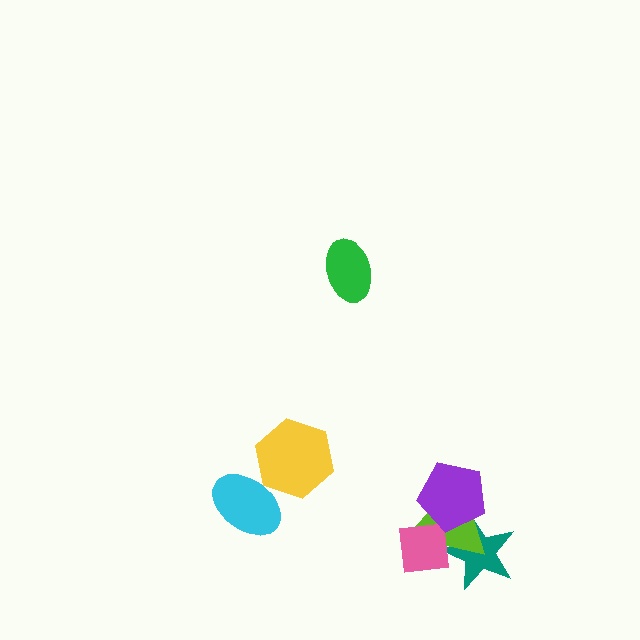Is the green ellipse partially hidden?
No, no other shape covers it.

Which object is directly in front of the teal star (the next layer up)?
The lime triangle is directly in front of the teal star.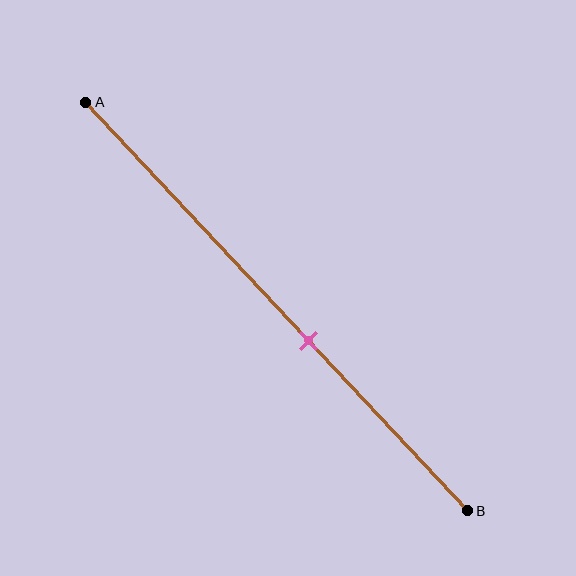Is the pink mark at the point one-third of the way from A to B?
No, the mark is at about 60% from A, not at the 33% one-third point.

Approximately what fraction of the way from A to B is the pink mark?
The pink mark is approximately 60% of the way from A to B.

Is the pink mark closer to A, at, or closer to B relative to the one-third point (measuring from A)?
The pink mark is closer to point B than the one-third point of segment AB.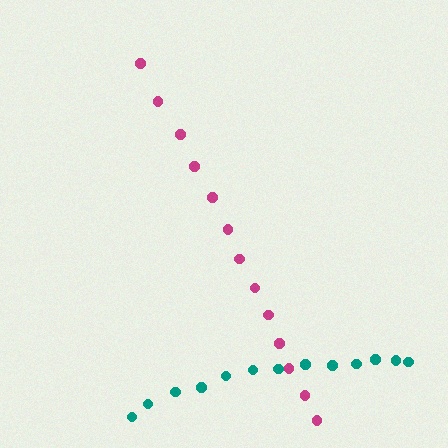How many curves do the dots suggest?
There are 2 distinct paths.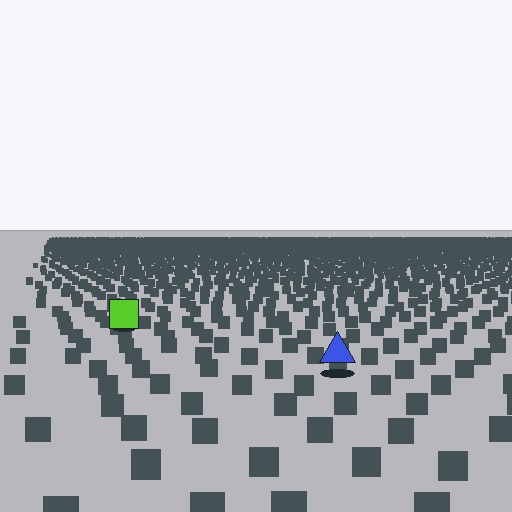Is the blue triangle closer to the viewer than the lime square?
Yes. The blue triangle is closer — you can tell from the texture gradient: the ground texture is coarser near it.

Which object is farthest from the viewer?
The lime square is farthest from the viewer. It appears smaller and the ground texture around it is denser.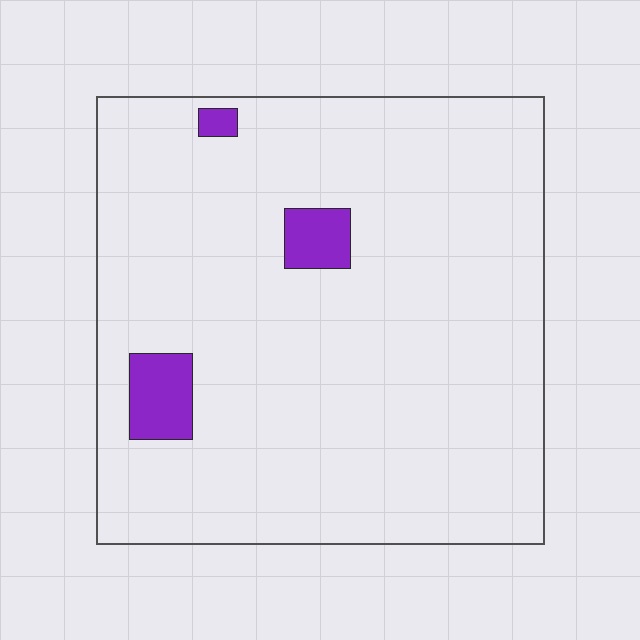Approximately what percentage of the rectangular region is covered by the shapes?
Approximately 5%.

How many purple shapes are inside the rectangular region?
3.